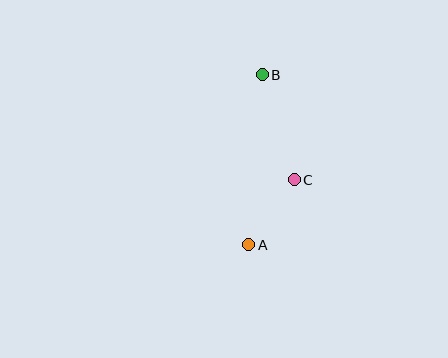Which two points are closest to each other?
Points A and C are closest to each other.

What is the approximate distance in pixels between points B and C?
The distance between B and C is approximately 110 pixels.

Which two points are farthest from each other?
Points A and B are farthest from each other.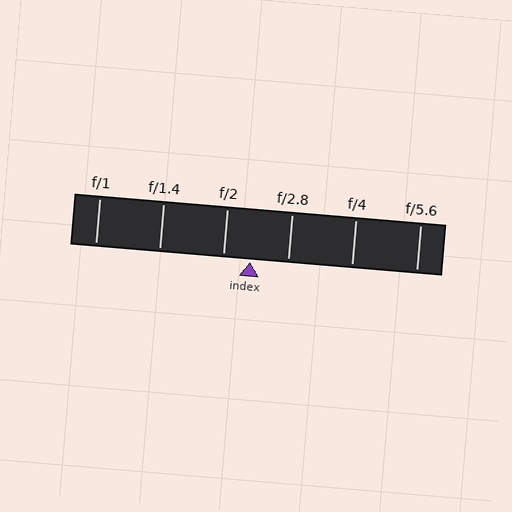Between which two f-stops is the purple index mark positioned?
The index mark is between f/2 and f/2.8.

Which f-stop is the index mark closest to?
The index mark is closest to f/2.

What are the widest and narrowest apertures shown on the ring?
The widest aperture shown is f/1 and the narrowest is f/5.6.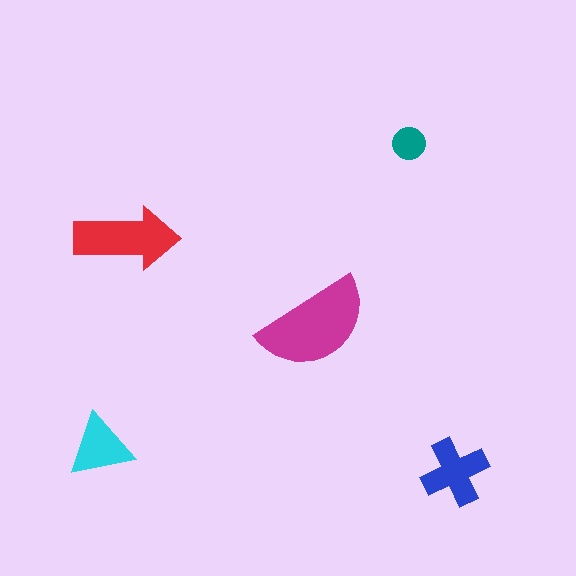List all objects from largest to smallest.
The magenta semicircle, the red arrow, the blue cross, the cyan triangle, the teal circle.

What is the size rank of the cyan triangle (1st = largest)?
4th.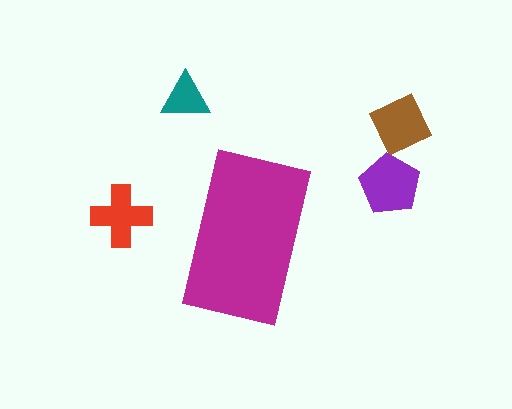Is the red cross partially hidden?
No, the red cross is fully visible.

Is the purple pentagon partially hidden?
No, the purple pentagon is fully visible.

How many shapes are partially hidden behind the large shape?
0 shapes are partially hidden.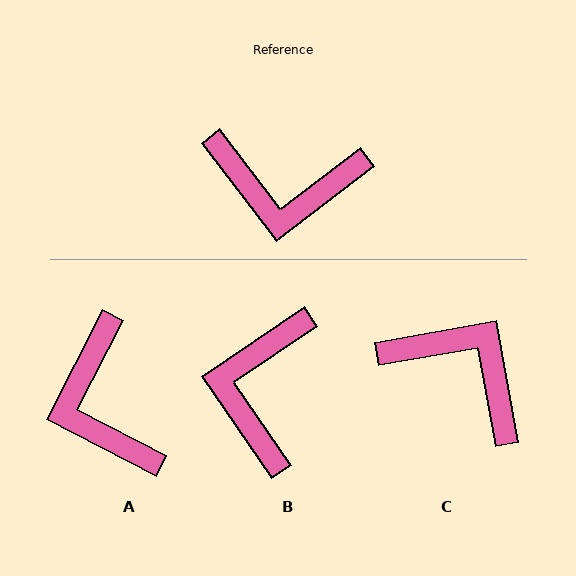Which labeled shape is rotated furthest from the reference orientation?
C, about 153 degrees away.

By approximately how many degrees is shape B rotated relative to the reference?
Approximately 93 degrees clockwise.